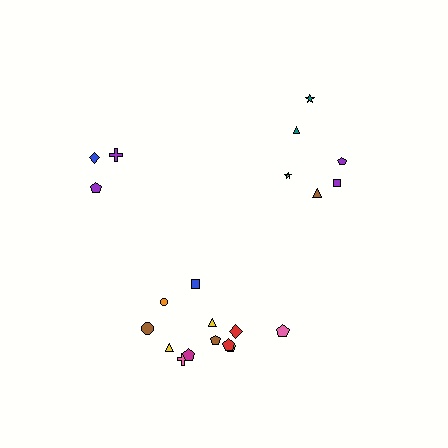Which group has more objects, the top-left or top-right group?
The top-right group.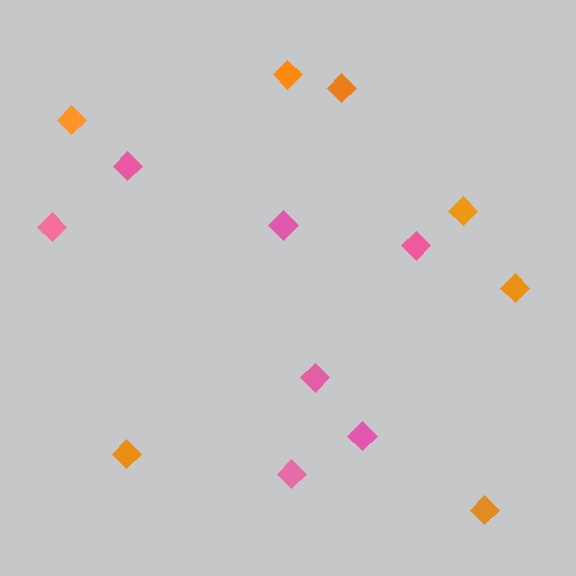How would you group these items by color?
There are 2 groups: one group of orange diamonds (7) and one group of pink diamonds (7).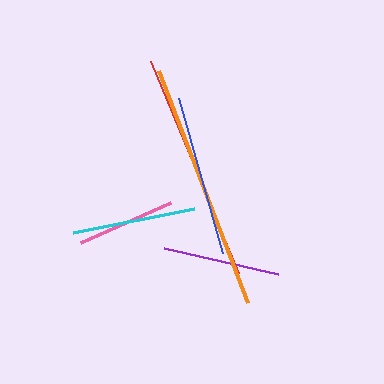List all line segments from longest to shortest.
From longest to shortest: orange, red, blue, cyan, purple, pink.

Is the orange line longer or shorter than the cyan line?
The orange line is longer than the cyan line.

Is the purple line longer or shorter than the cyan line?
The cyan line is longer than the purple line.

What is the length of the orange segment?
The orange segment is approximately 248 pixels long.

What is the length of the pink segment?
The pink segment is approximately 99 pixels long.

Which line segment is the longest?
The orange line is the longest at approximately 248 pixels.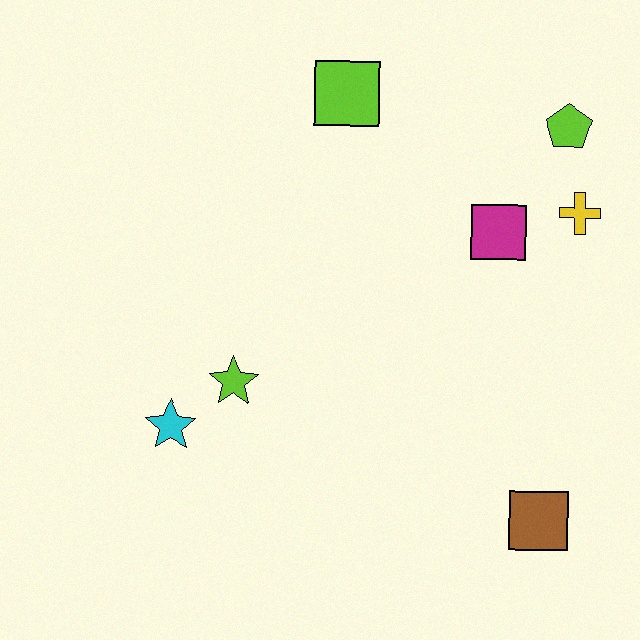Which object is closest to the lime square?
The magenta square is closest to the lime square.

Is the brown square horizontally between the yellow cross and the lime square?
Yes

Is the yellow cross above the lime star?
Yes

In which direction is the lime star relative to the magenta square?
The lime star is to the left of the magenta square.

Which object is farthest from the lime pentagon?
The cyan star is farthest from the lime pentagon.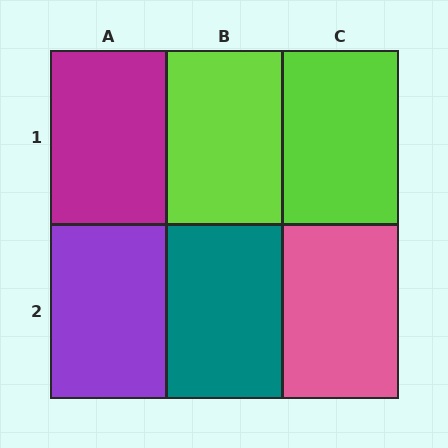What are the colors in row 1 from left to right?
Magenta, lime, lime.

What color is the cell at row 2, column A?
Purple.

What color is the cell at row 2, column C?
Pink.